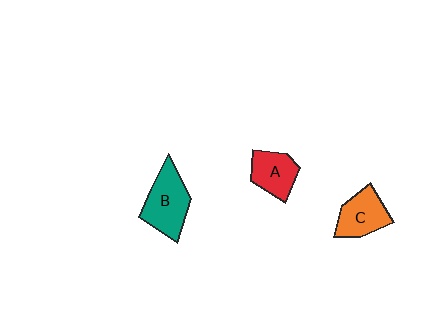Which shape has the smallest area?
Shape A (red).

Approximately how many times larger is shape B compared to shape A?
Approximately 1.4 times.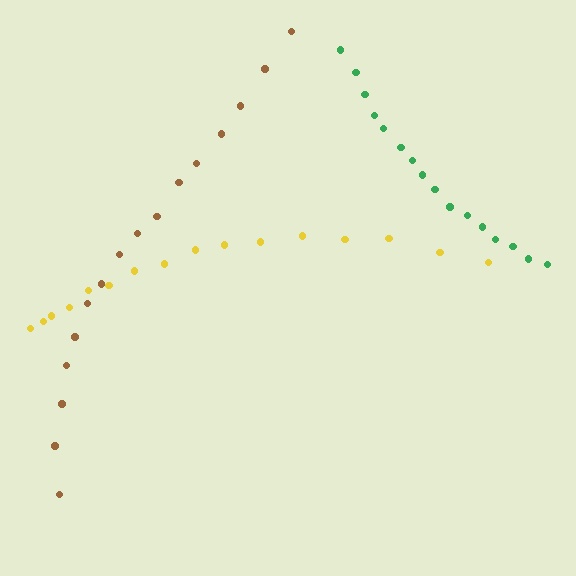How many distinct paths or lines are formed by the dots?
There are 3 distinct paths.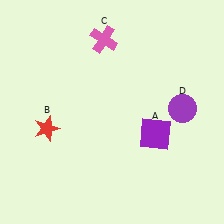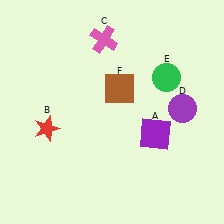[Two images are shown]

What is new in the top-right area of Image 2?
A brown square (F) was added in the top-right area of Image 2.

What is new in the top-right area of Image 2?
A green circle (E) was added in the top-right area of Image 2.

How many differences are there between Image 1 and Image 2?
There are 2 differences between the two images.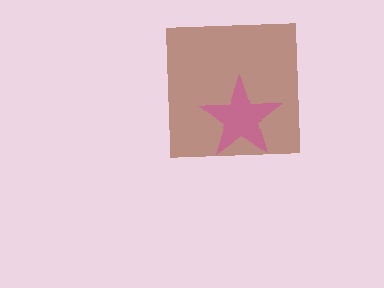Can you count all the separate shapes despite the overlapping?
Yes, there are 2 separate shapes.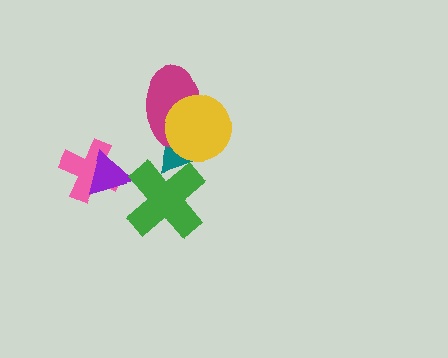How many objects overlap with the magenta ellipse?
2 objects overlap with the magenta ellipse.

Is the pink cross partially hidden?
Yes, it is partially covered by another shape.